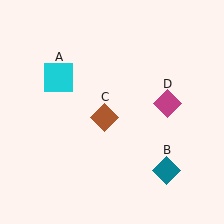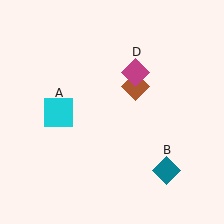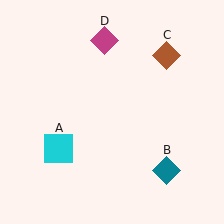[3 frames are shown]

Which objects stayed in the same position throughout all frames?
Teal diamond (object B) remained stationary.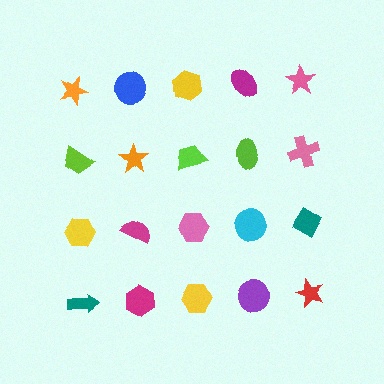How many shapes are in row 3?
5 shapes.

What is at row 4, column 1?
A teal arrow.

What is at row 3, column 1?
A yellow hexagon.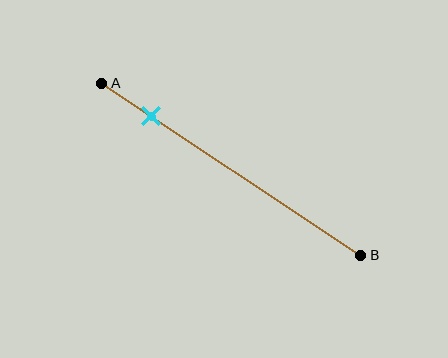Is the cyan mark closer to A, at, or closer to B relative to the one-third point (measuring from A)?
The cyan mark is closer to point A than the one-third point of segment AB.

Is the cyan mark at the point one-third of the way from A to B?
No, the mark is at about 20% from A, not at the 33% one-third point.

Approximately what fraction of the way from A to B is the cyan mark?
The cyan mark is approximately 20% of the way from A to B.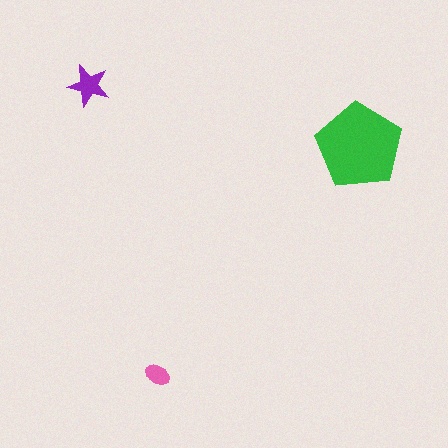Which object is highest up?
The purple star is topmost.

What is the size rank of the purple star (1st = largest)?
2nd.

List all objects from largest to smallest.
The green pentagon, the purple star, the pink ellipse.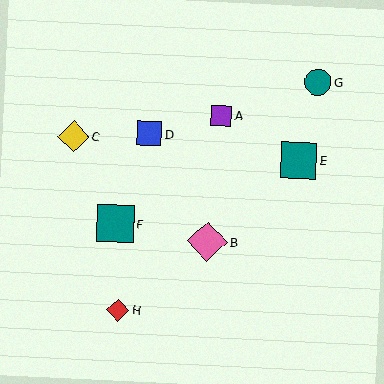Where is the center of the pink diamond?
The center of the pink diamond is at (207, 242).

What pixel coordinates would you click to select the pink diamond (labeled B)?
Click at (207, 242) to select the pink diamond B.